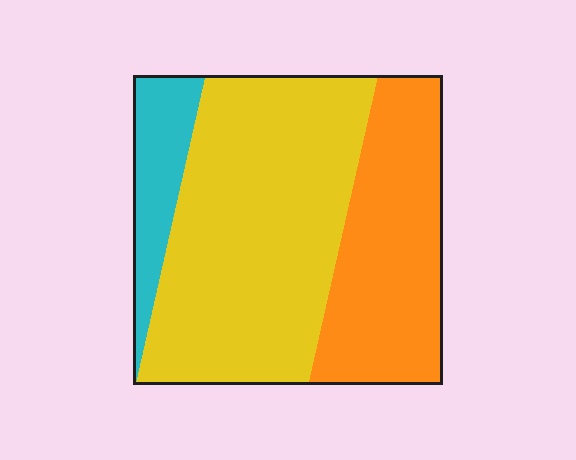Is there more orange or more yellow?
Yellow.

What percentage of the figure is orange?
Orange takes up between a sixth and a third of the figure.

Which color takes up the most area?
Yellow, at roughly 55%.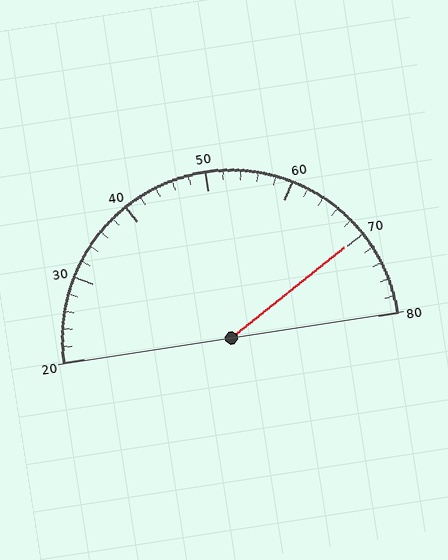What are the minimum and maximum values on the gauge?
The gauge ranges from 20 to 80.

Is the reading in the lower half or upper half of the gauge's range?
The reading is in the upper half of the range (20 to 80).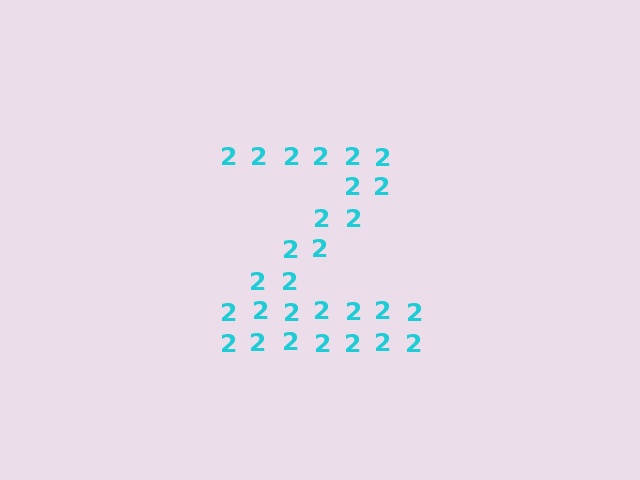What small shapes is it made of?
It is made of small digit 2's.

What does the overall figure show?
The overall figure shows the letter Z.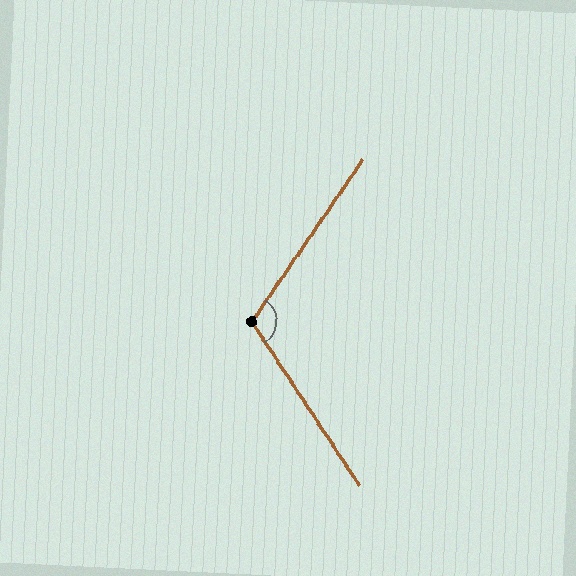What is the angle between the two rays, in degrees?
Approximately 112 degrees.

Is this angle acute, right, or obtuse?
It is obtuse.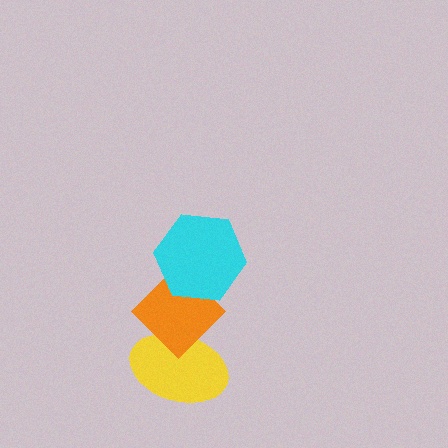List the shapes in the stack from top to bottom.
From top to bottom: the cyan hexagon, the orange diamond, the yellow ellipse.